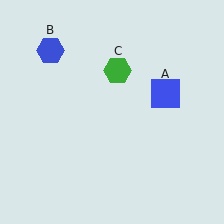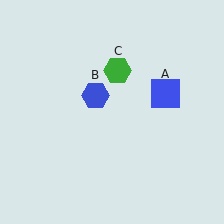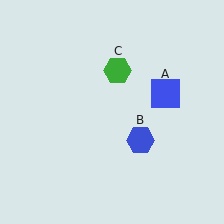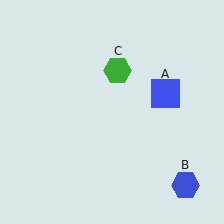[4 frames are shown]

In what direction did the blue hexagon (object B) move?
The blue hexagon (object B) moved down and to the right.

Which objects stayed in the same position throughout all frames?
Blue square (object A) and green hexagon (object C) remained stationary.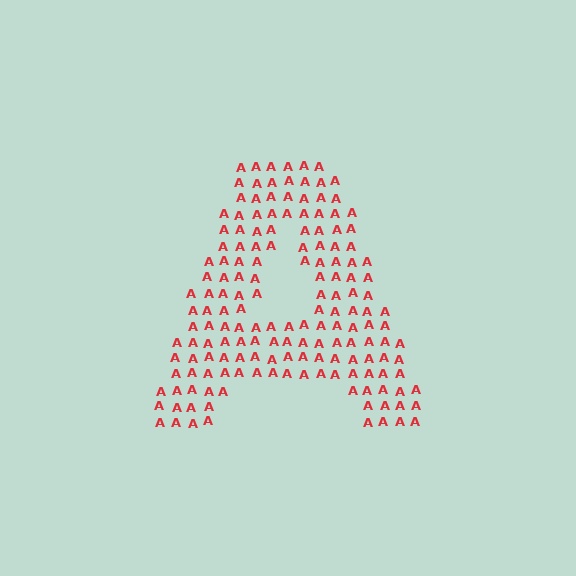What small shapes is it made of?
It is made of small letter A's.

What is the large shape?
The large shape is the letter A.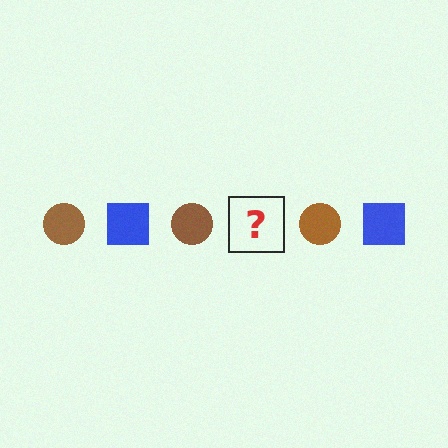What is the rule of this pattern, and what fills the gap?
The rule is that the pattern alternates between brown circle and blue square. The gap should be filled with a blue square.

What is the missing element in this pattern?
The missing element is a blue square.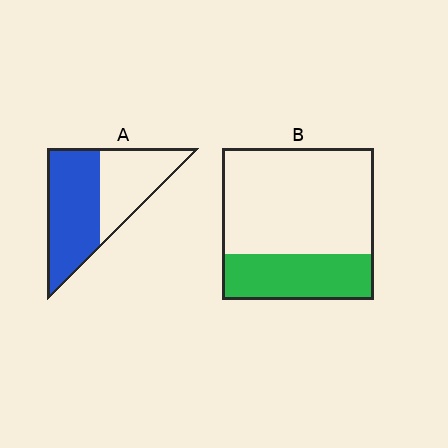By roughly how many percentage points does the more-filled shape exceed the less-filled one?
By roughly 25 percentage points (A over B).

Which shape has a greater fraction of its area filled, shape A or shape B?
Shape A.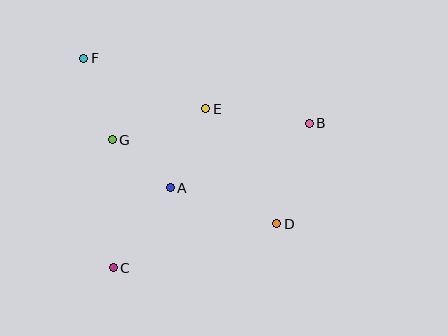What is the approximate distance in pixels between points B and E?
The distance between B and E is approximately 104 pixels.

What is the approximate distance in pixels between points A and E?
The distance between A and E is approximately 87 pixels.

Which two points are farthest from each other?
Points D and F are farthest from each other.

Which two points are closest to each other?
Points A and G are closest to each other.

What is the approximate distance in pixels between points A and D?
The distance between A and D is approximately 113 pixels.